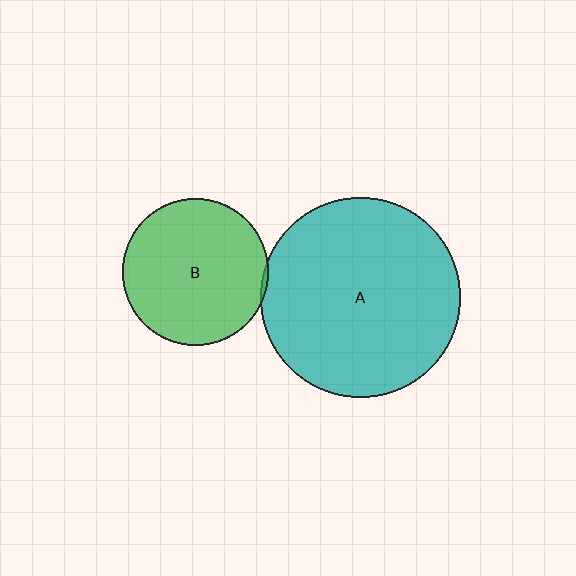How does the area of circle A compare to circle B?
Approximately 1.9 times.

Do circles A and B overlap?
Yes.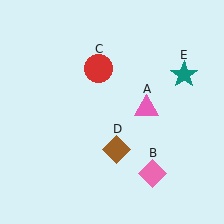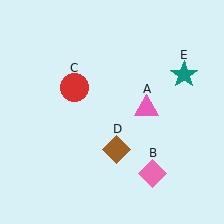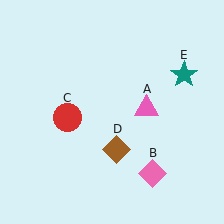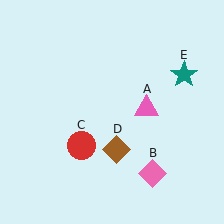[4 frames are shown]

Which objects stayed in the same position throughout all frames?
Pink triangle (object A) and pink diamond (object B) and brown diamond (object D) and teal star (object E) remained stationary.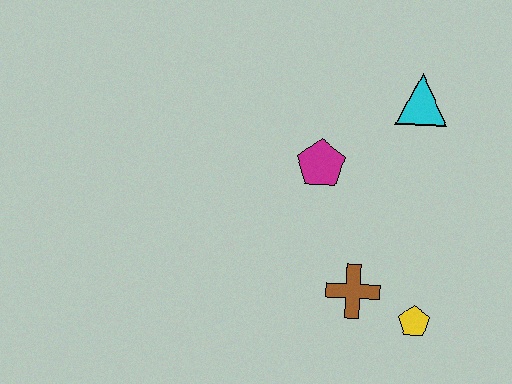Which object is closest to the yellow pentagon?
The brown cross is closest to the yellow pentagon.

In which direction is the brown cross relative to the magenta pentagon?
The brown cross is below the magenta pentagon.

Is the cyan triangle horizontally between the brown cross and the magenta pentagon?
No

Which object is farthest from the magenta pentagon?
The yellow pentagon is farthest from the magenta pentagon.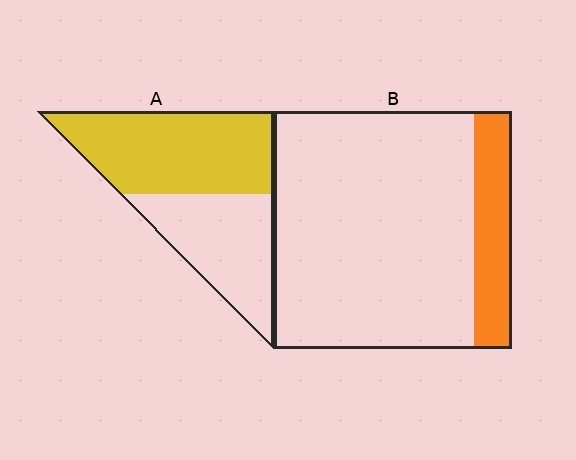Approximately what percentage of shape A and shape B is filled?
A is approximately 55% and B is approximately 15%.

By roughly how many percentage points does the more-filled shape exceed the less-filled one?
By roughly 40 percentage points (A over B).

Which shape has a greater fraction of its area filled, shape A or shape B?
Shape A.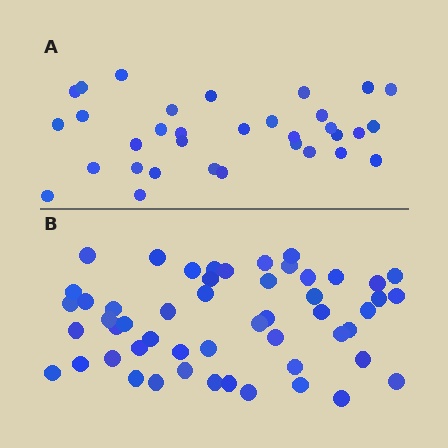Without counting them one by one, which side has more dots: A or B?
Region B (the bottom region) has more dots.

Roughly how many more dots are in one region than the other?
Region B has approximately 20 more dots than region A.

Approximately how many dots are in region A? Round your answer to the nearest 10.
About 30 dots. (The exact count is 33, which rounds to 30.)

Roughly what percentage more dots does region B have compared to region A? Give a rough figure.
About 60% more.